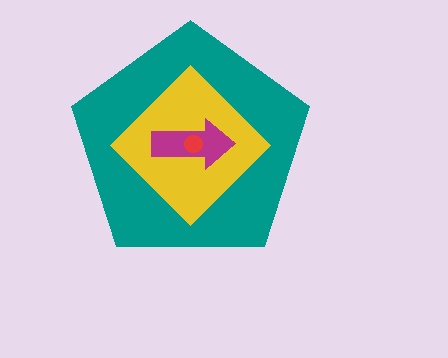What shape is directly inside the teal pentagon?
The yellow diamond.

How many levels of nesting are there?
4.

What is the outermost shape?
The teal pentagon.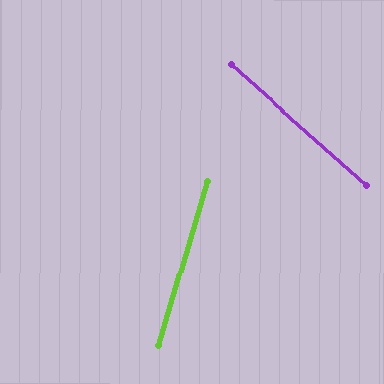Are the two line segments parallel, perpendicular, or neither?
Neither parallel nor perpendicular — they differ by about 65°.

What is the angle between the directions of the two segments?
Approximately 65 degrees.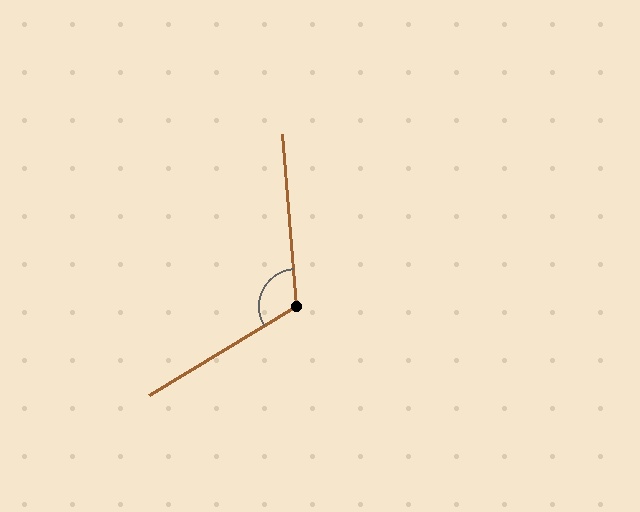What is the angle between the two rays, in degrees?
Approximately 116 degrees.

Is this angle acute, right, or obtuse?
It is obtuse.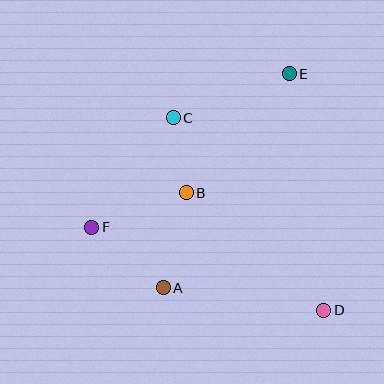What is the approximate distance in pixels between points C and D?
The distance between C and D is approximately 244 pixels.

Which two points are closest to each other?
Points B and C are closest to each other.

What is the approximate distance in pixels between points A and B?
The distance between A and B is approximately 98 pixels.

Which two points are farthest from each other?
Points E and F are farthest from each other.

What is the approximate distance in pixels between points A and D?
The distance between A and D is approximately 162 pixels.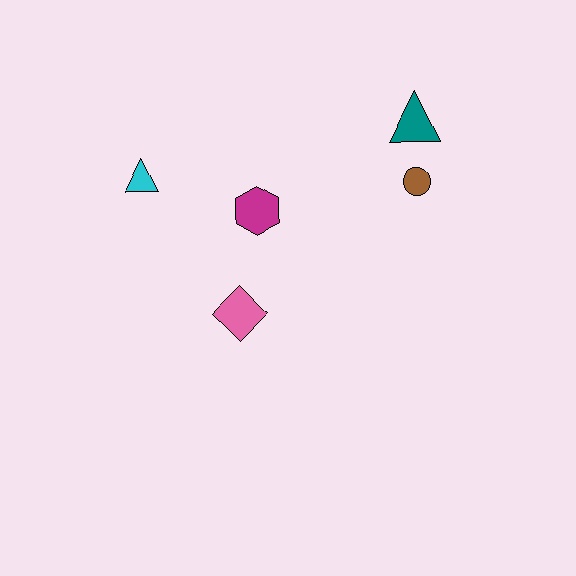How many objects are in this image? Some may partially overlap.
There are 5 objects.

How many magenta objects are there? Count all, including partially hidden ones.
There is 1 magenta object.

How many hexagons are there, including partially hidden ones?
There is 1 hexagon.